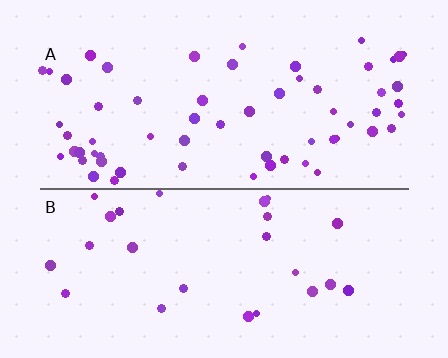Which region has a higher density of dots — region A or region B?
A (the top).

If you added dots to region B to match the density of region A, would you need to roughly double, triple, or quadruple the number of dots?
Approximately double.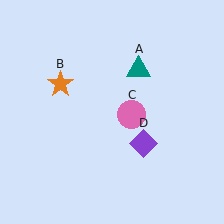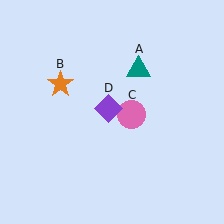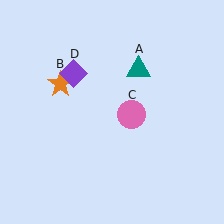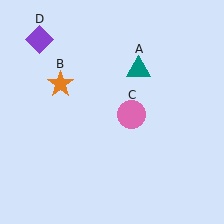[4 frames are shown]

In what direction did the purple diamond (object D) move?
The purple diamond (object D) moved up and to the left.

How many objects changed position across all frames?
1 object changed position: purple diamond (object D).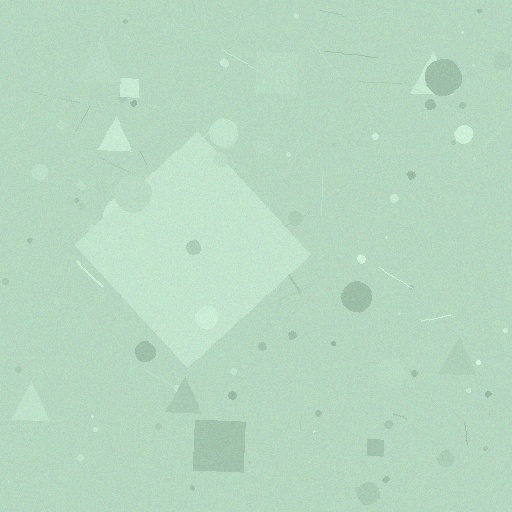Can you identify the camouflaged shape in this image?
The camouflaged shape is a diamond.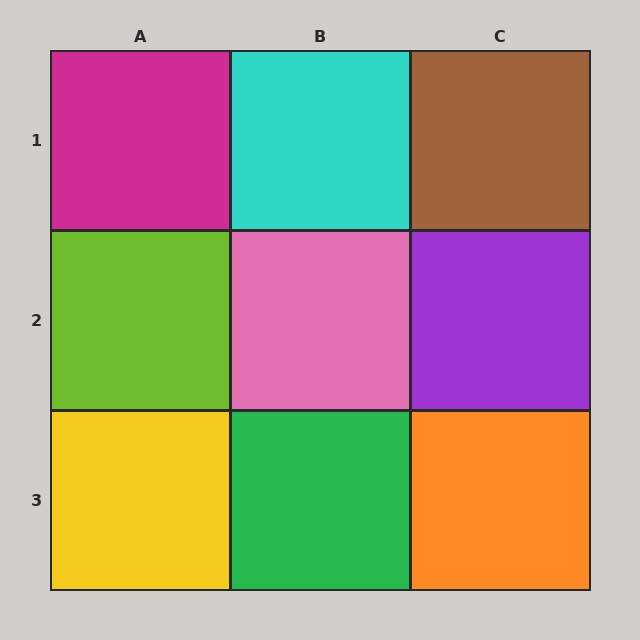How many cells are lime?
1 cell is lime.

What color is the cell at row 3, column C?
Orange.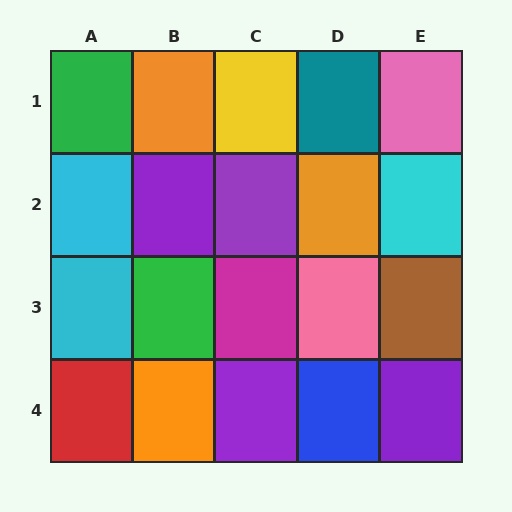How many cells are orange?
3 cells are orange.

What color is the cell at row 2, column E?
Cyan.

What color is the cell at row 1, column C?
Yellow.